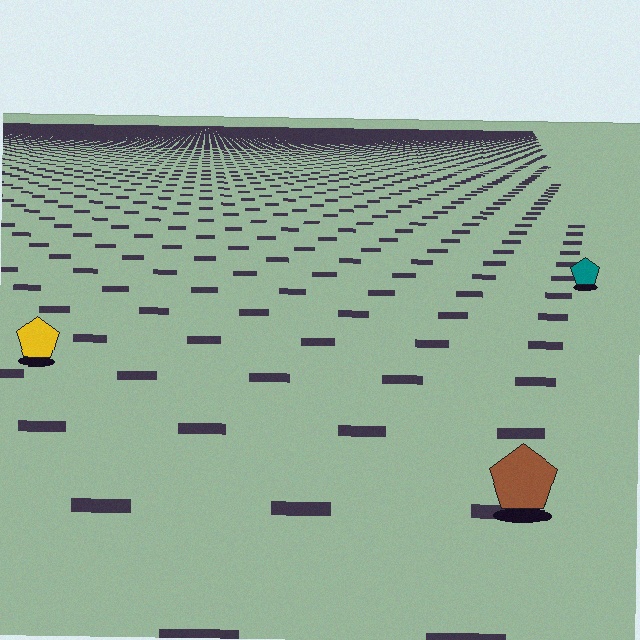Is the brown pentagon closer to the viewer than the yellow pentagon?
Yes. The brown pentagon is closer — you can tell from the texture gradient: the ground texture is coarser near it.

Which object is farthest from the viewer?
The teal pentagon is farthest from the viewer. It appears smaller and the ground texture around it is denser.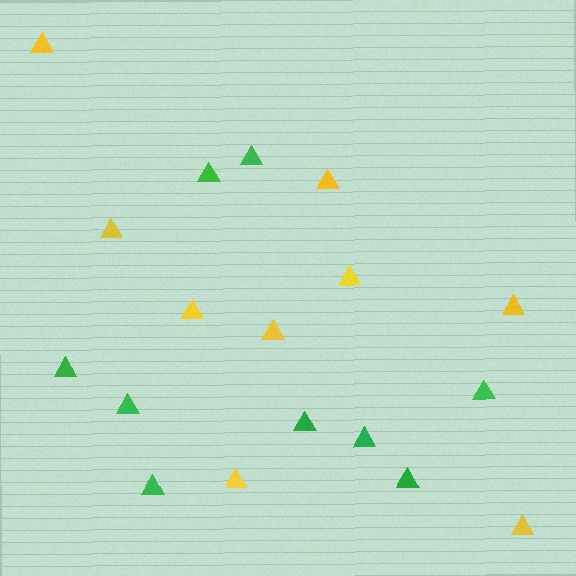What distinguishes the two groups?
There are 2 groups: one group of green triangles (9) and one group of yellow triangles (9).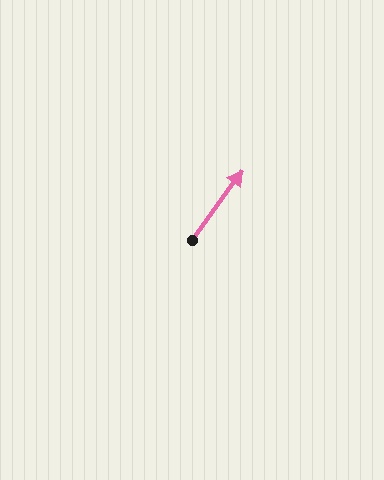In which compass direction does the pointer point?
Northeast.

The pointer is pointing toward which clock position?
Roughly 1 o'clock.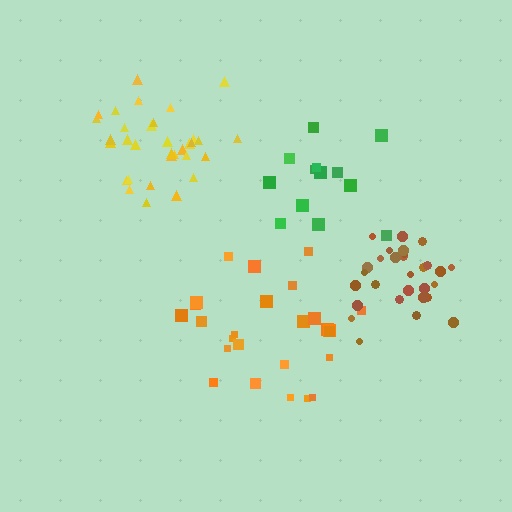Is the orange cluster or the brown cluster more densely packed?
Brown.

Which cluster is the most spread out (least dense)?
Orange.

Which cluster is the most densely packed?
Brown.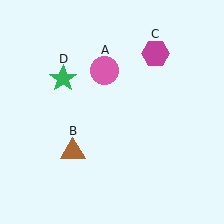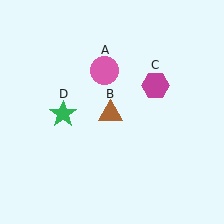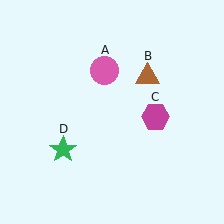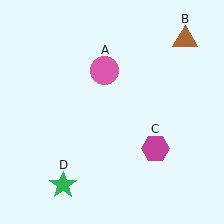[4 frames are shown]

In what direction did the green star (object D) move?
The green star (object D) moved down.